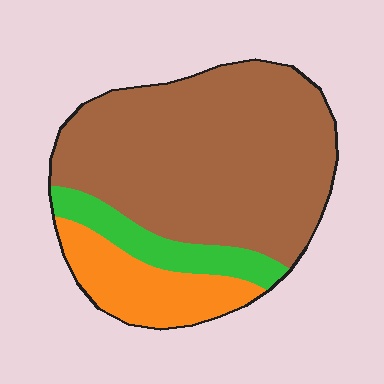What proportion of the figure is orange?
Orange covers roughly 20% of the figure.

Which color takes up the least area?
Green, at roughly 10%.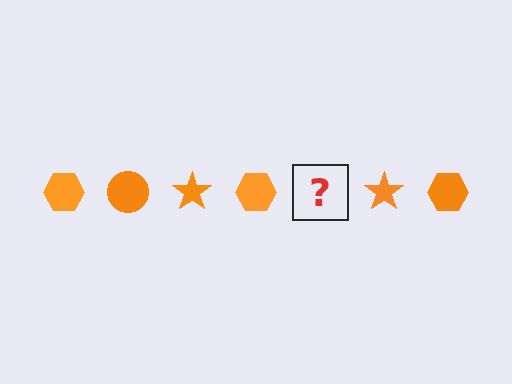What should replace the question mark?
The question mark should be replaced with an orange circle.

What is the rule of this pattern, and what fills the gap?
The rule is that the pattern cycles through hexagon, circle, star shapes in orange. The gap should be filled with an orange circle.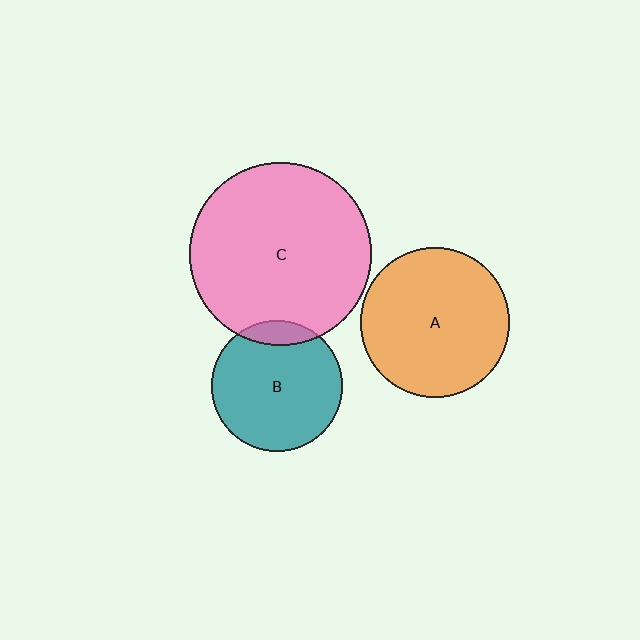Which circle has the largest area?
Circle C (pink).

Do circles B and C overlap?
Yes.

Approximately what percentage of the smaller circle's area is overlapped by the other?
Approximately 10%.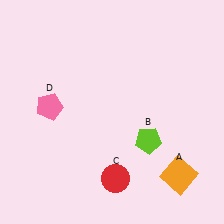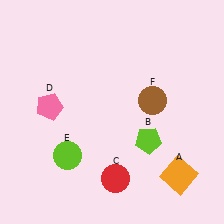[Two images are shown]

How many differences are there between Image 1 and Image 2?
There are 2 differences between the two images.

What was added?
A lime circle (E), a brown circle (F) were added in Image 2.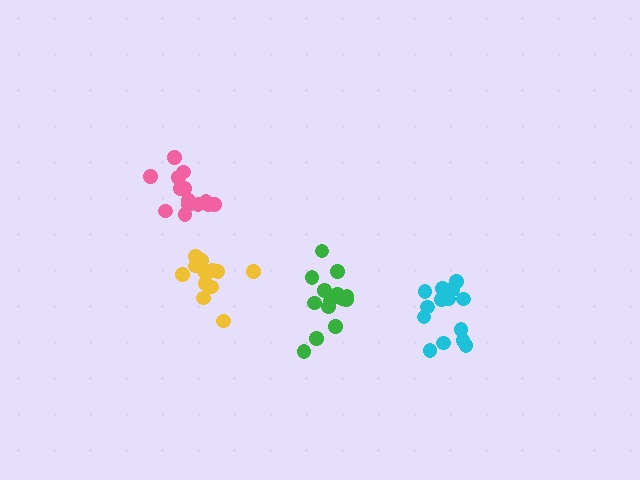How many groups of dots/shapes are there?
There are 4 groups.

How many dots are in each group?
Group 1: 12 dots, Group 2: 14 dots, Group 3: 14 dots, Group 4: 14 dots (54 total).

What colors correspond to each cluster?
The clusters are colored: yellow, cyan, pink, green.